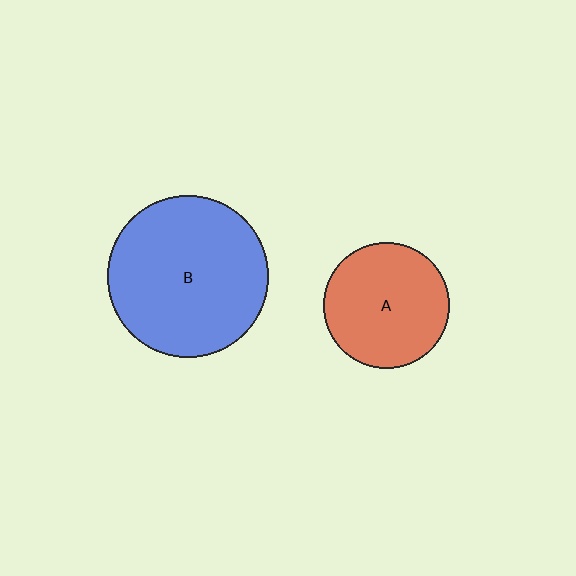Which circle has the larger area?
Circle B (blue).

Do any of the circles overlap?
No, none of the circles overlap.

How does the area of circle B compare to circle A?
Approximately 1.6 times.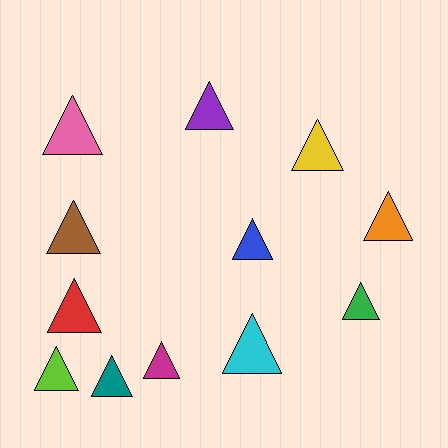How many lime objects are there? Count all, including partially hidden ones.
There is 1 lime object.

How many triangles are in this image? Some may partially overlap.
There are 12 triangles.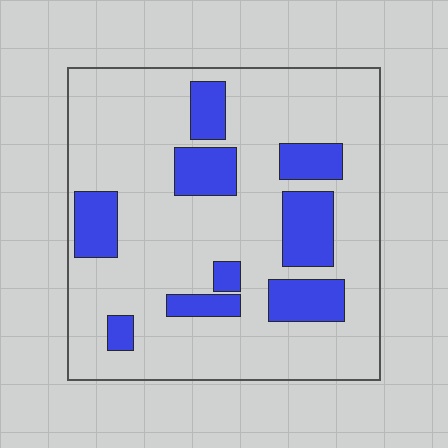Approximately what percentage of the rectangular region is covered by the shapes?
Approximately 20%.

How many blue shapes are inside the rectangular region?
9.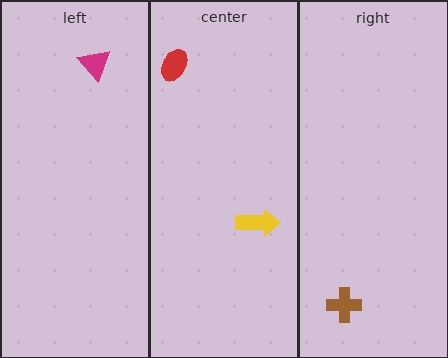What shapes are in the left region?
The magenta triangle.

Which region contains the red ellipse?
The center region.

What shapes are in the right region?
The brown cross.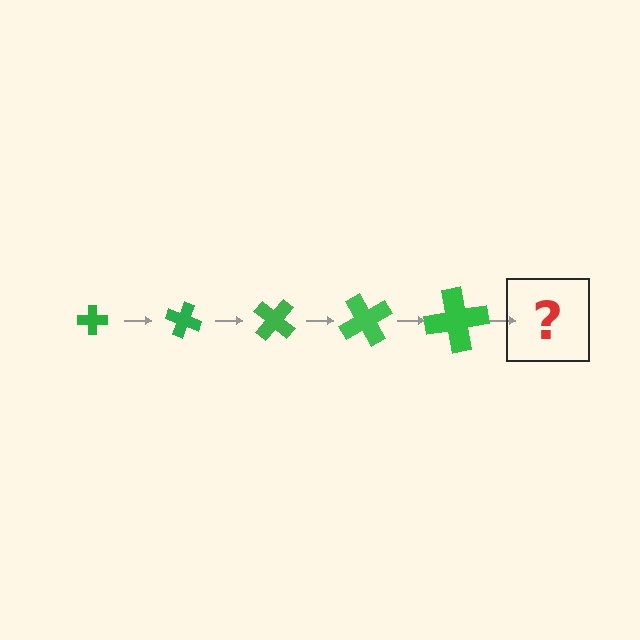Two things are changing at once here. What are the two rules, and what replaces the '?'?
The two rules are that the cross grows larger each step and it rotates 20 degrees each step. The '?' should be a cross, larger than the previous one and rotated 100 degrees from the start.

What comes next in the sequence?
The next element should be a cross, larger than the previous one and rotated 100 degrees from the start.